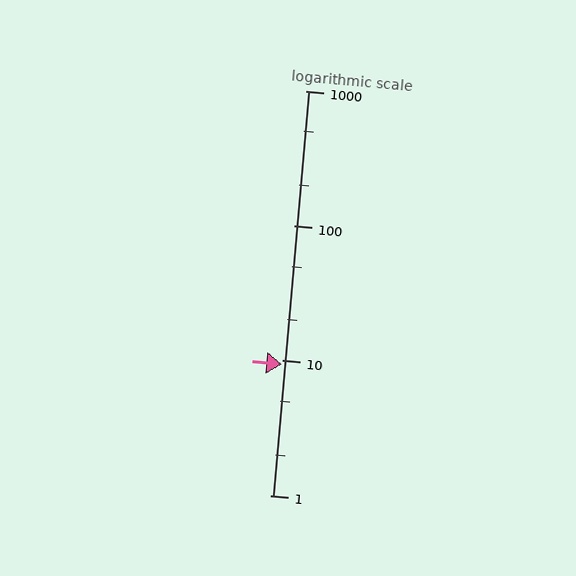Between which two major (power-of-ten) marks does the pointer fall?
The pointer is between 1 and 10.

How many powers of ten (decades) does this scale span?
The scale spans 3 decades, from 1 to 1000.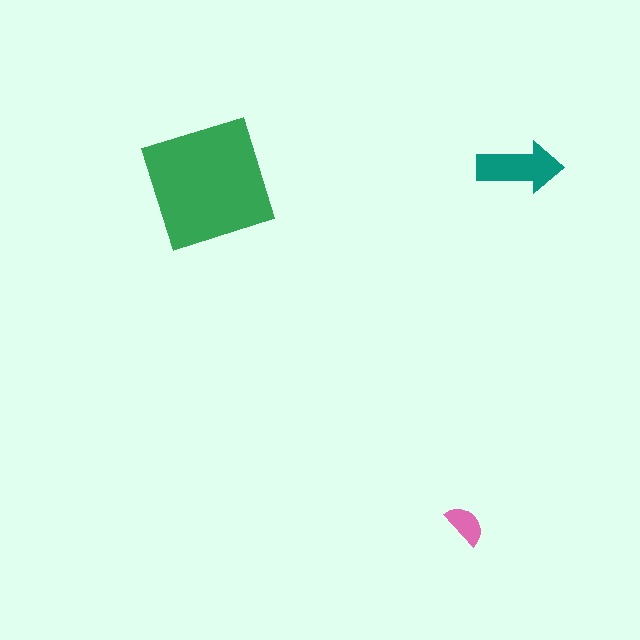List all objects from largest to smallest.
The green square, the teal arrow, the pink semicircle.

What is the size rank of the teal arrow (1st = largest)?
2nd.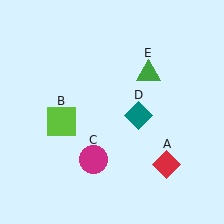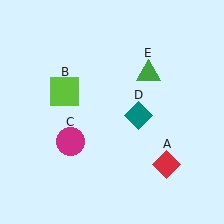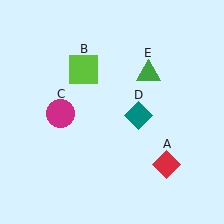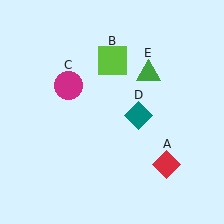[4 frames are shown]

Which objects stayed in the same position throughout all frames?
Red diamond (object A) and teal diamond (object D) and green triangle (object E) remained stationary.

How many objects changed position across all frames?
2 objects changed position: lime square (object B), magenta circle (object C).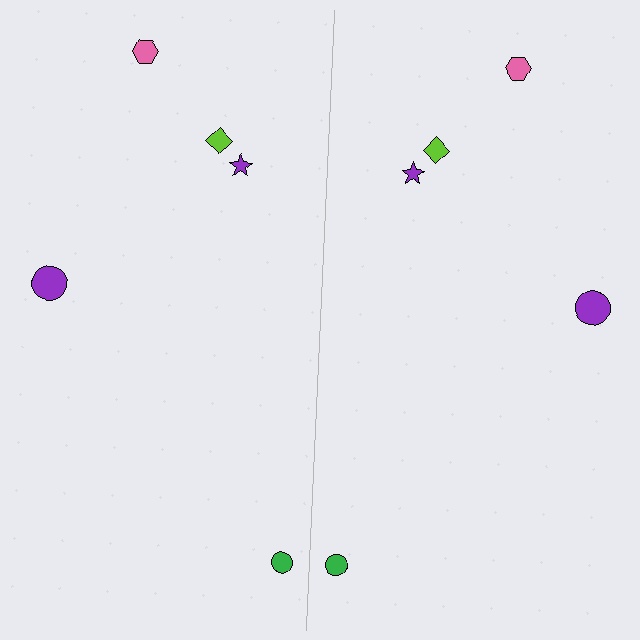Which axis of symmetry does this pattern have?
The pattern has a vertical axis of symmetry running through the center of the image.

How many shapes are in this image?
There are 10 shapes in this image.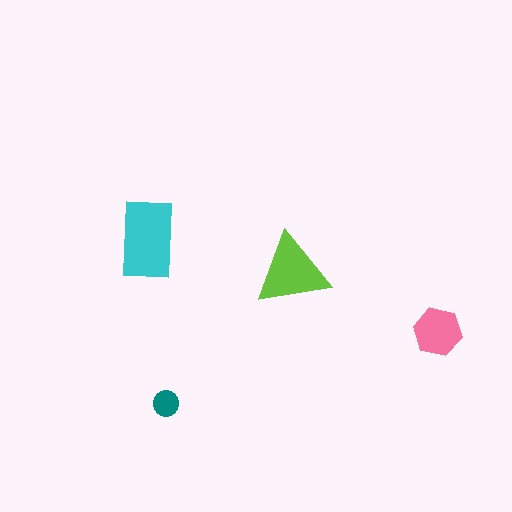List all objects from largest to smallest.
The cyan rectangle, the lime triangle, the pink hexagon, the teal circle.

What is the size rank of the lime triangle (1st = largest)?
2nd.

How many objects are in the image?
There are 4 objects in the image.